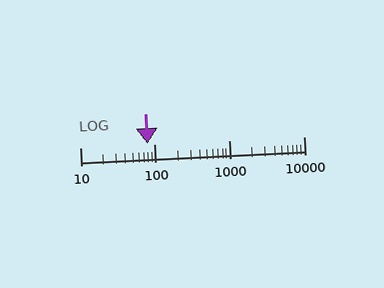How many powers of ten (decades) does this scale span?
The scale spans 3 decades, from 10 to 10000.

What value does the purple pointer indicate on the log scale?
The pointer indicates approximately 79.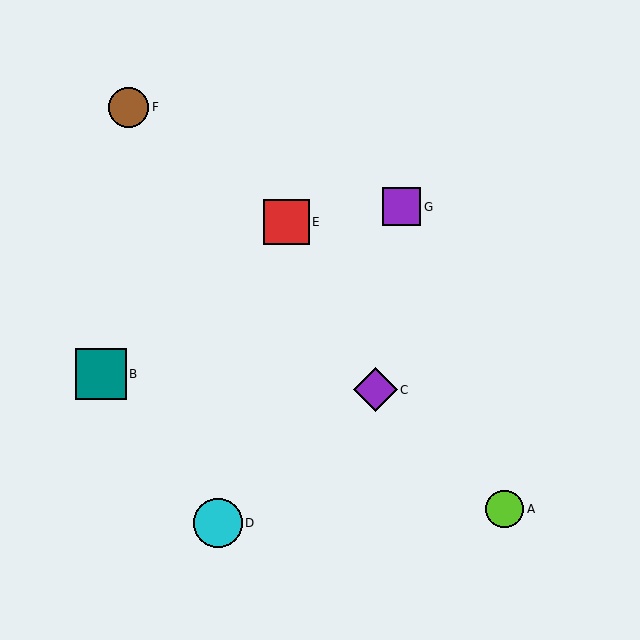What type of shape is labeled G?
Shape G is a purple square.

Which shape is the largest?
The teal square (labeled B) is the largest.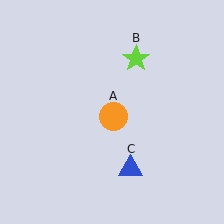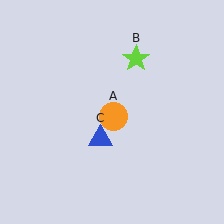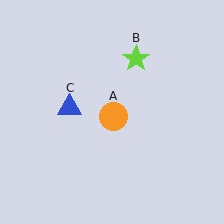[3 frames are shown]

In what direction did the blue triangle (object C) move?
The blue triangle (object C) moved up and to the left.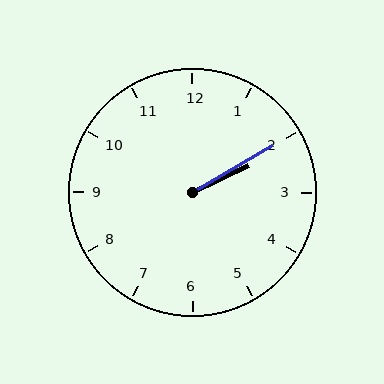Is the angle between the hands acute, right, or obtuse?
It is acute.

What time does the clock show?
2:10.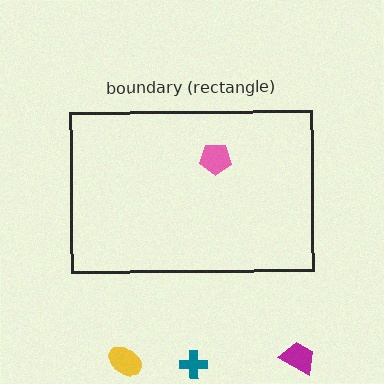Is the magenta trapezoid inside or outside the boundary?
Outside.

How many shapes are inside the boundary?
1 inside, 3 outside.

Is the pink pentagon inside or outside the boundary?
Inside.